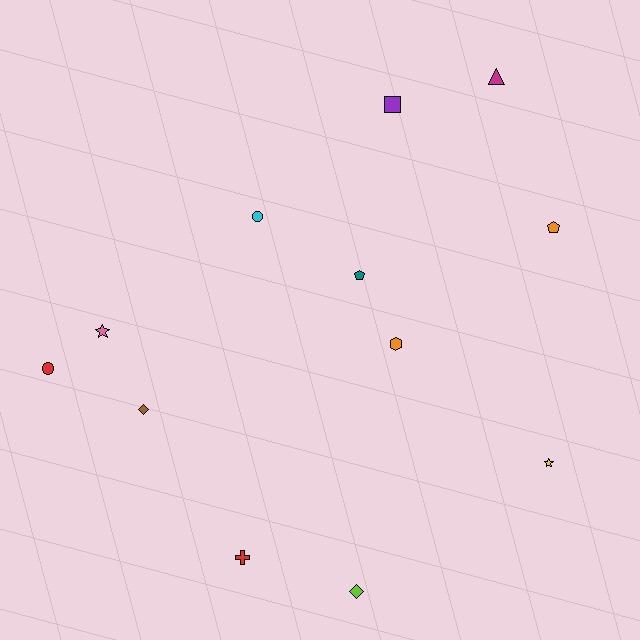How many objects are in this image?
There are 12 objects.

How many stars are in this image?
There are 2 stars.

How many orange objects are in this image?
There are 2 orange objects.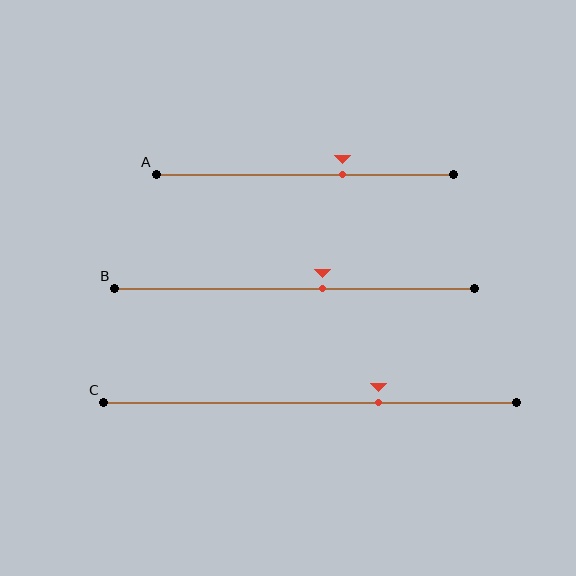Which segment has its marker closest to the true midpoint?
Segment B has its marker closest to the true midpoint.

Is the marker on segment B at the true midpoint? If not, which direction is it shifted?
No, the marker on segment B is shifted to the right by about 8% of the segment length.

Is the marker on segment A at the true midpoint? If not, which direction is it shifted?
No, the marker on segment A is shifted to the right by about 13% of the segment length.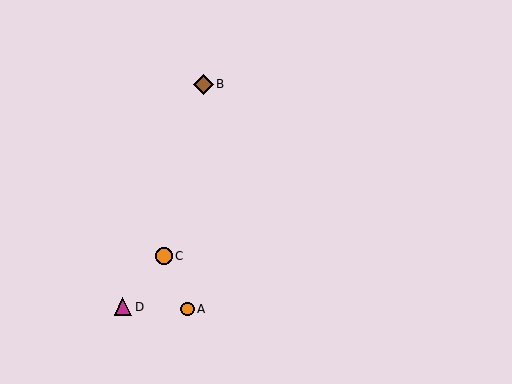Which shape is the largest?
The brown diamond (labeled B) is the largest.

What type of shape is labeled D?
Shape D is a magenta triangle.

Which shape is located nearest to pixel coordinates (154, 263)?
The orange circle (labeled C) at (164, 256) is nearest to that location.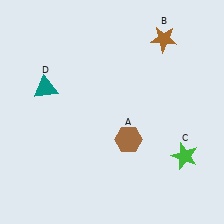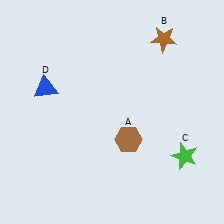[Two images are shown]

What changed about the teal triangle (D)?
In Image 1, D is teal. In Image 2, it changed to blue.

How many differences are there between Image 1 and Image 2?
There is 1 difference between the two images.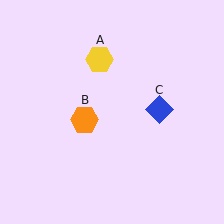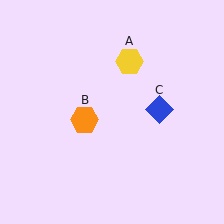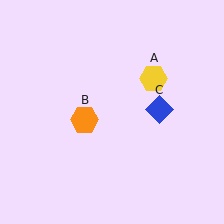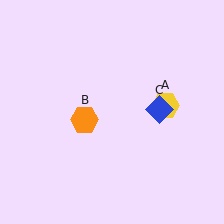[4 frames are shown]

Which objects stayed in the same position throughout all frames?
Orange hexagon (object B) and blue diamond (object C) remained stationary.